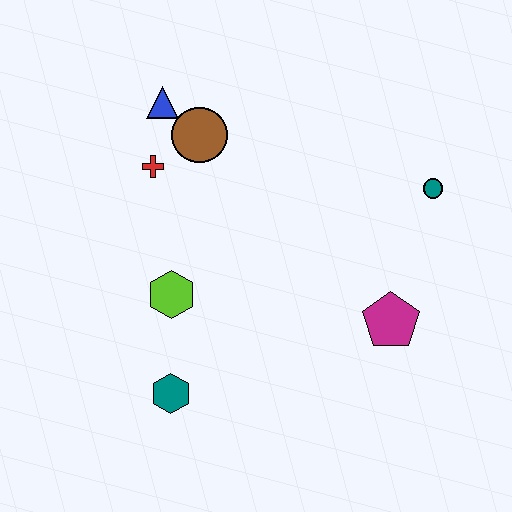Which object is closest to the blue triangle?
The brown circle is closest to the blue triangle.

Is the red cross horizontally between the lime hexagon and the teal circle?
No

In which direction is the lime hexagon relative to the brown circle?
The lime hexagon is below the brown circle.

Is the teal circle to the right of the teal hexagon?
Yes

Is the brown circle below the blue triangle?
Yes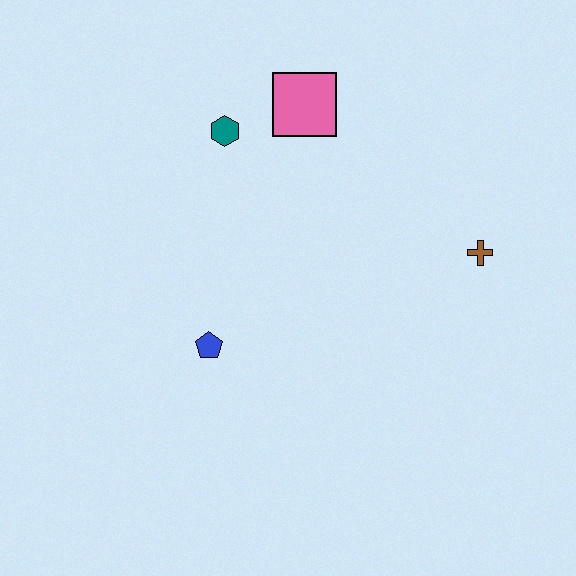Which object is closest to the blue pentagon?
The teal hexagon is closest to the blue pentagon.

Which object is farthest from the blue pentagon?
The brown cross is farthest from the blue pentagon.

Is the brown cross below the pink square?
Yes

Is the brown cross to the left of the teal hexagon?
No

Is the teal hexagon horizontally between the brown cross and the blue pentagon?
Yes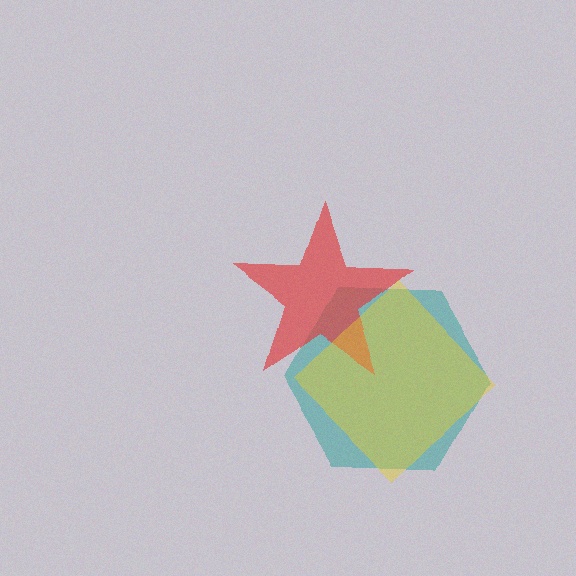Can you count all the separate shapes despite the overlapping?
Yes, there are 3 separate shapes.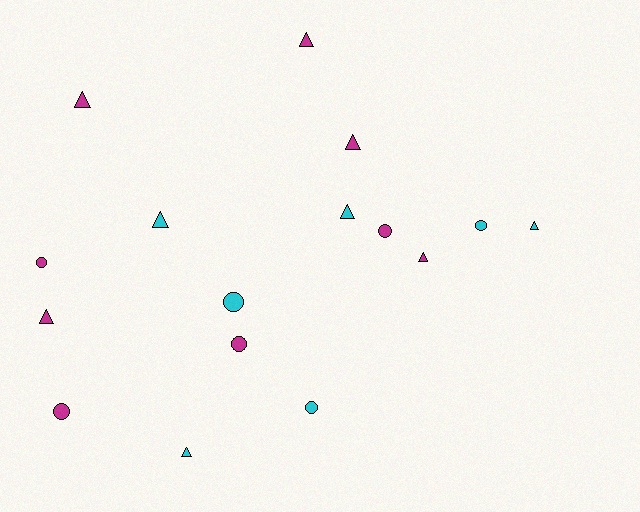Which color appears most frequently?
Magenta, with 9 objects.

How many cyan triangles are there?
There are 4 cyan triangles.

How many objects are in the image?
There are 16 objects.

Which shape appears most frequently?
Triangle, with 9 objects.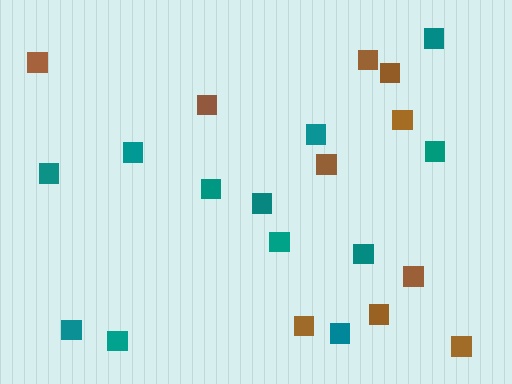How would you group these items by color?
There are 2 groups: one group of brown squares (10) and one group of teal squares (12).